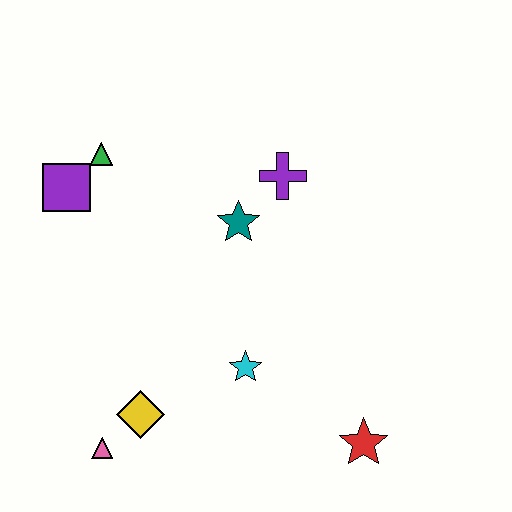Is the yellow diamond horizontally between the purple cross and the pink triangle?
Yes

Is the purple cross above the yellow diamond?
Yes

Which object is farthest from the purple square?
The red star is farthest from the purple square.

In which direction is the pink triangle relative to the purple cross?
The pink triangle is below the purple cross.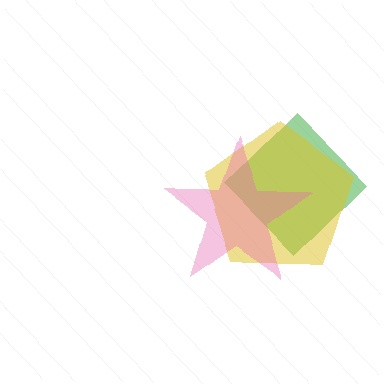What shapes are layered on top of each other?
The layered shapes are: a green diamond, a yellow pentagon, a pink star.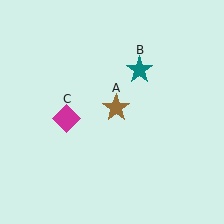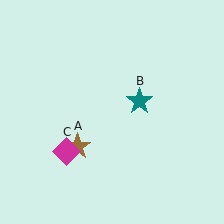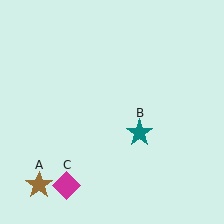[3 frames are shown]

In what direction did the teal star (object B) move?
The teal star (object B) moved down.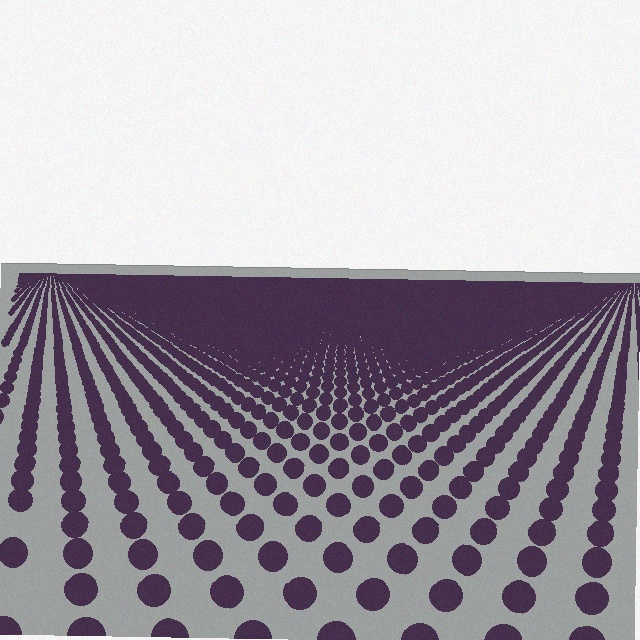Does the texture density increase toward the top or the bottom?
Density increases toward the top.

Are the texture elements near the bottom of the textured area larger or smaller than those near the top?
Larger. Near the bottom, elements are closer to the viewer and appear at a bigger on-screen size.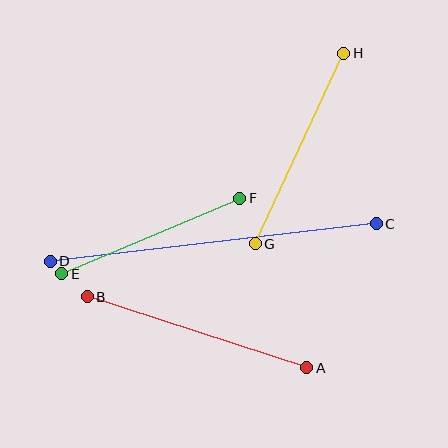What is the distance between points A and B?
The distance is approximately 231 pixels.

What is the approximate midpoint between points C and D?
The midpoint is at approximately (213, 243) pixels.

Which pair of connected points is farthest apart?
Points C and D are farthest apart.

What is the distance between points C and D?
The distance is approximately 328 pixels.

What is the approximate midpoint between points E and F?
The midpoint is at approximately (151, 236) pixels.